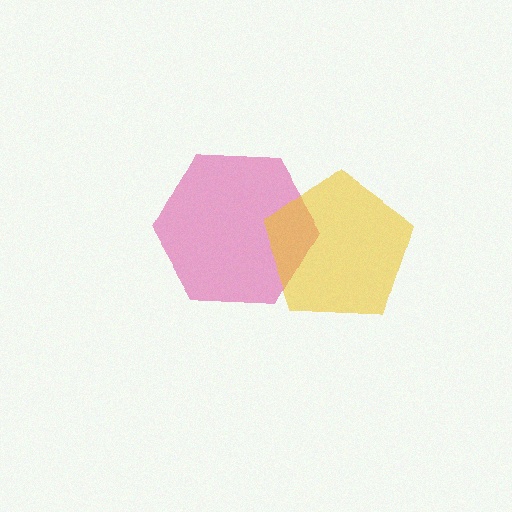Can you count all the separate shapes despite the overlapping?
Yes, there are 2 separate shapes.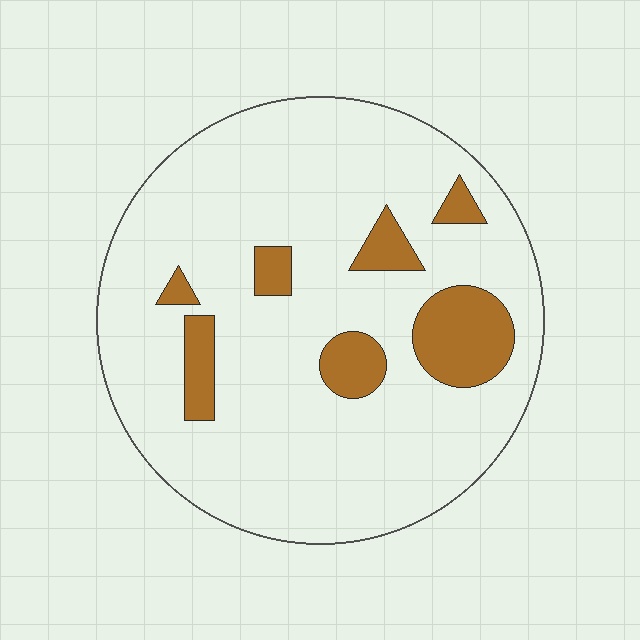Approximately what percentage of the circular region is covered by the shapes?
Approximately 15%.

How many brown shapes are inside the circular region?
7.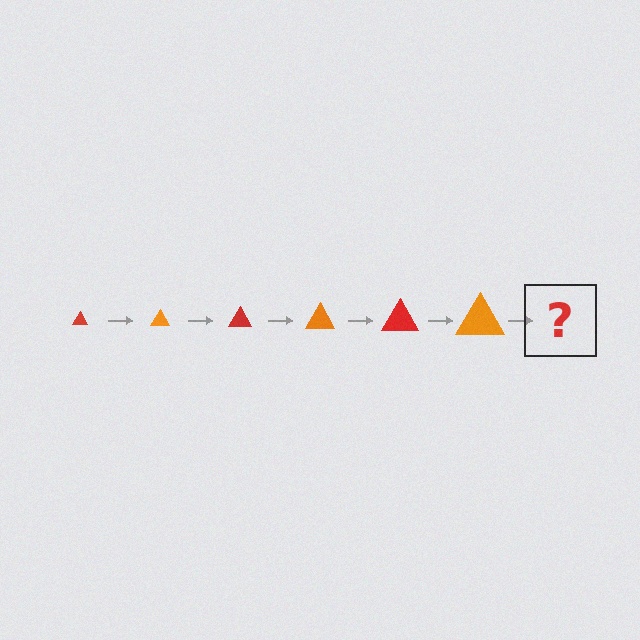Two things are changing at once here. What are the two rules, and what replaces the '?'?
The two rules are that the triangle grows larger each step and the color cycles through red and orange. The '?' should be a red triangle, larger than the previous one.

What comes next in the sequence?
The next element should be a red triangle, larger than the previous one.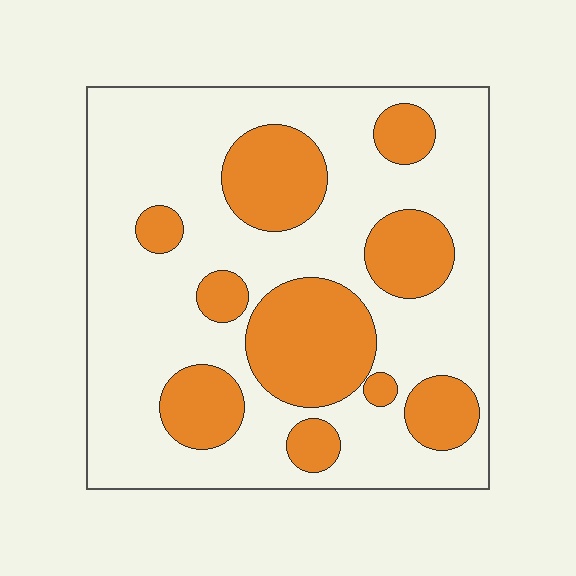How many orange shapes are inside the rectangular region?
10.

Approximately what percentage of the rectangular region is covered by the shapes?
Approximately 30%.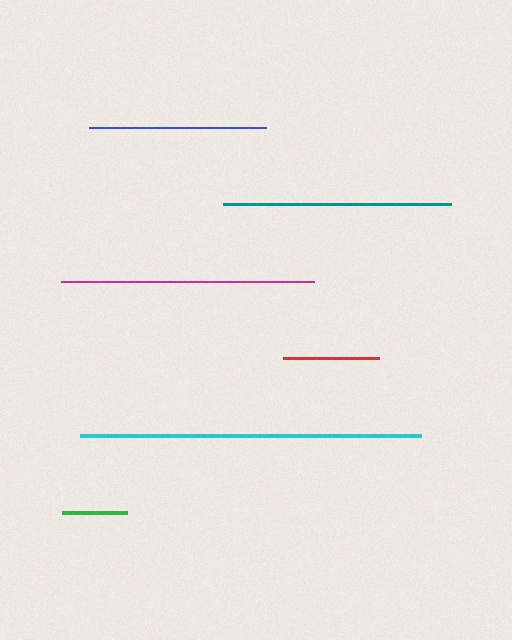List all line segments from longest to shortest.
From longest to shortest: cyan, magenta, teal, blue, red, green.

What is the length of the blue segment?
The blue segment is approximately 177 pixels long.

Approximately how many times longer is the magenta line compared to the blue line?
The magenta line is approximately 1.4 times the length of the blue line.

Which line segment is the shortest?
The green line is the shortest at approximately 65 pixels.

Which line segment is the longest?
The cyan line is the longest at approximately 341 pixels.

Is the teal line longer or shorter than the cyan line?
The cyan line is longer than the teal line.